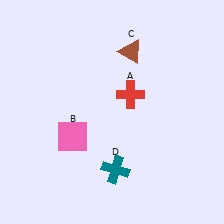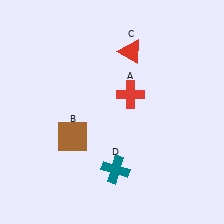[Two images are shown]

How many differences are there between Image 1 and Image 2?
There are 2 differences between the two images.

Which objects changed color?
B changed from pink to brown. C changed from brown to red.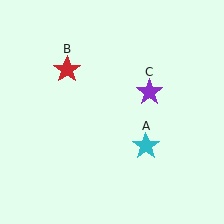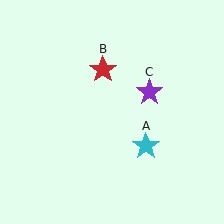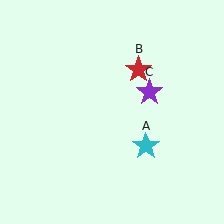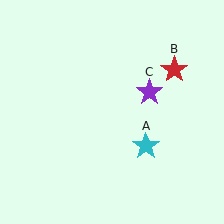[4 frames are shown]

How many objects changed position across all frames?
1 object changed position: red star (object B).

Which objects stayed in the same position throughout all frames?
Cyan star (object A) and purple star (object C) remained stationary.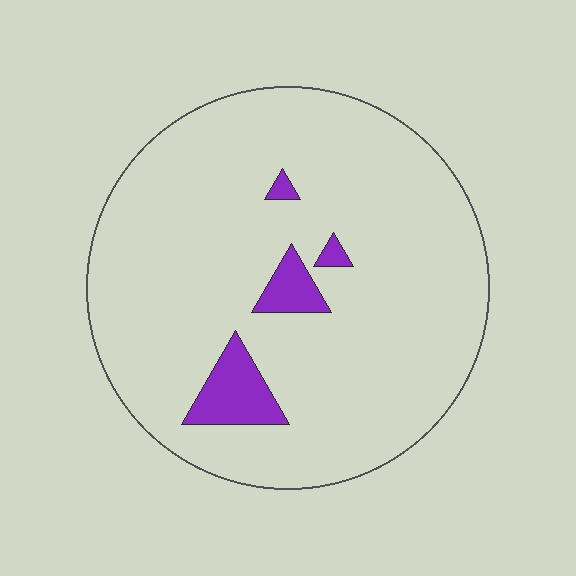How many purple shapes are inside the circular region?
4.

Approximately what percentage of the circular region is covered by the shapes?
Approximately 5%.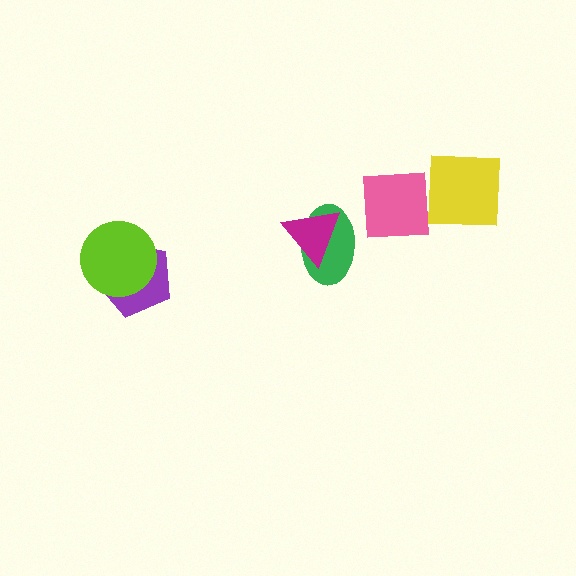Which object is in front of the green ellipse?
The magenta triangle is in front of the green ellipse.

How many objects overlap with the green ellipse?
1 object overlaps with the green ellipse.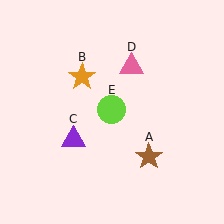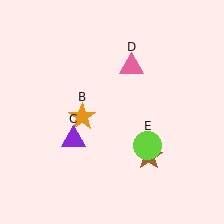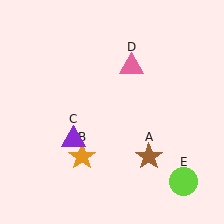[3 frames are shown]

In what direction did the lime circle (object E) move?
The lime circle (object E) moved down and to the right.